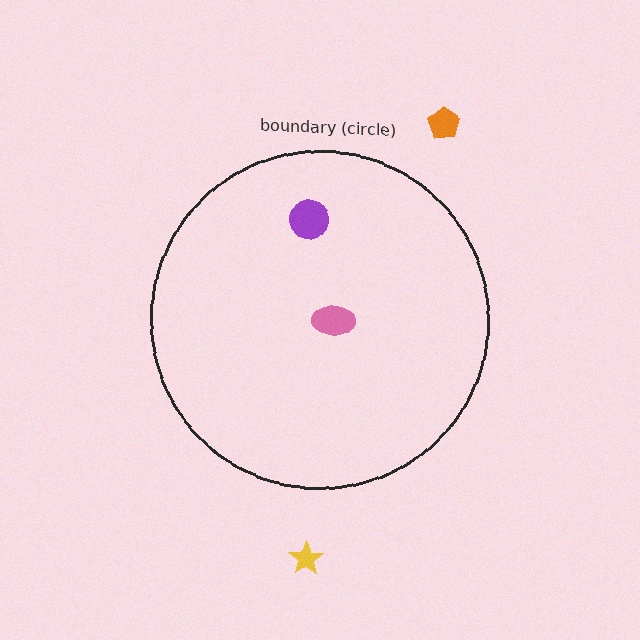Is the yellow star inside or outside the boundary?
Outside.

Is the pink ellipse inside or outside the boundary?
Inside.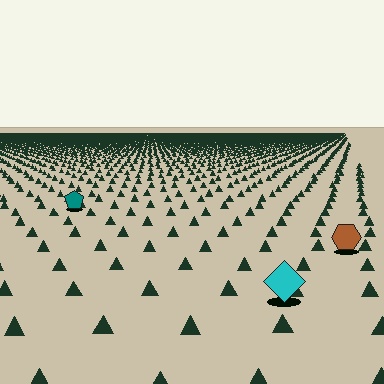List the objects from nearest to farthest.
From nearest to farthest: the cyan diamond, the brown hexagon, the teal pentagon.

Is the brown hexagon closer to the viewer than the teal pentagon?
Yes. The brown hexagon is closer — you can tell from the texture gradient: the ground texture is coarser near it.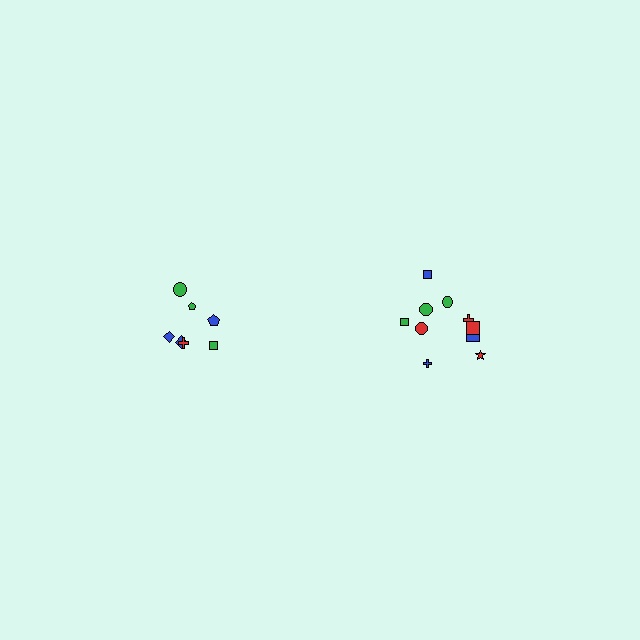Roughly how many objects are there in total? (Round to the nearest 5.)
Roughly 15 objects in total.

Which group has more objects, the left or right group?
The right group.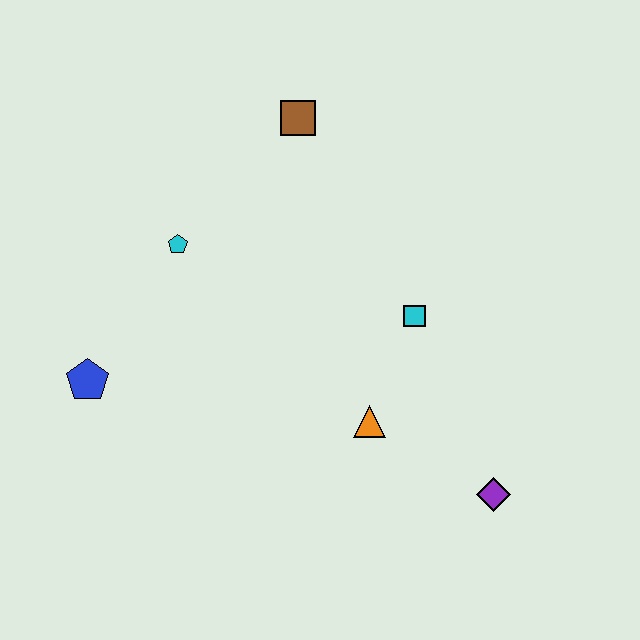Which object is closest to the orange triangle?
The cyan square is closest to the orange triangle.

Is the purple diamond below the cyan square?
Yes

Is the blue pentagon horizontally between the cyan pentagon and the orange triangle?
No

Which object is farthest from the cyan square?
The blue pentagon is farthest from the cyan square.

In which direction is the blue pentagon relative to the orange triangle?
The blue pentagon is to the left of the orange triangle.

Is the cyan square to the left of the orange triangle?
No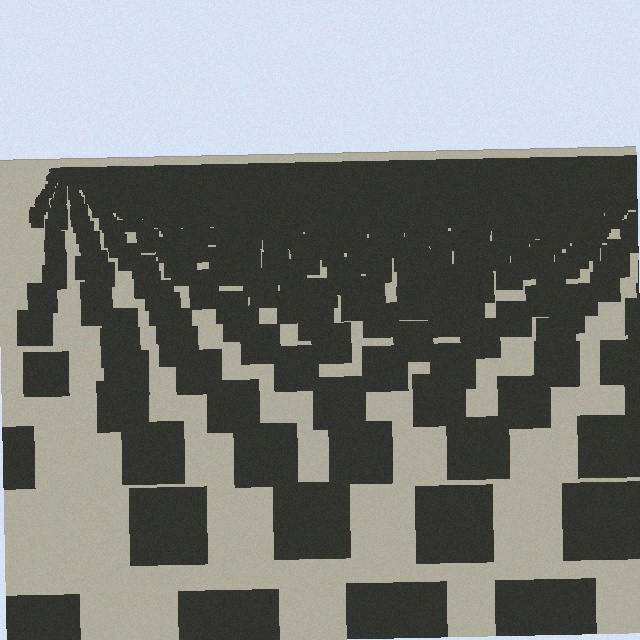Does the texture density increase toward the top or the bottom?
Density increases toward the top.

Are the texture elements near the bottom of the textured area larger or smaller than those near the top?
Larger. Near the bottom, elements are closer to the viewer and appear at a bigger on-screen size.